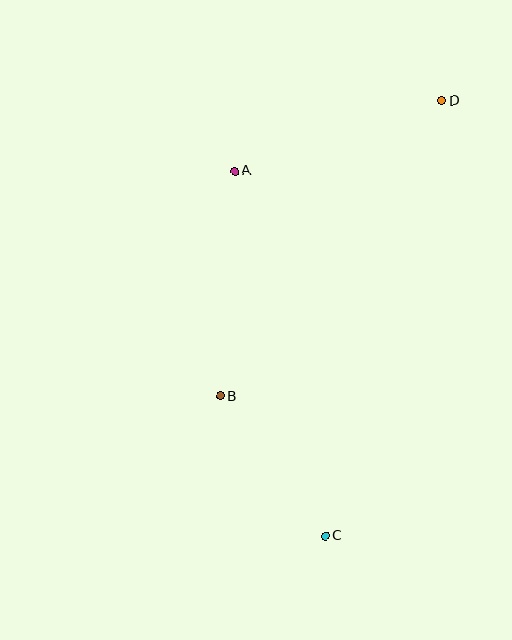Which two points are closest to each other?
Points B and C are closest to each other.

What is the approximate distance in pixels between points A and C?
The distance between A and C is approximately 376 pixels.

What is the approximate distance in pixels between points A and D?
The distance between A and D is approximately 219 pixels.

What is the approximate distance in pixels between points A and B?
The distance between A and B is approximately 226 pixels.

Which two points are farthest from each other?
Points C and D are farthest from each other.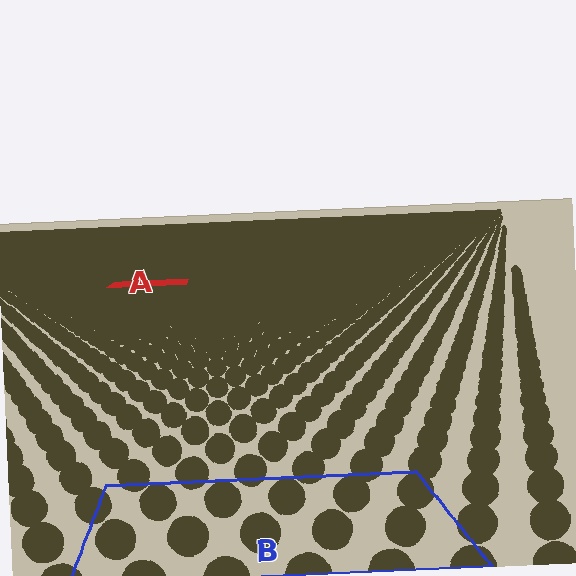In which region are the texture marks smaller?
The texture marks are smaller in region A, because it is farther away.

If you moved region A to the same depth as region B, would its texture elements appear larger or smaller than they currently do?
They would appear larger. At a closer depth, the same texture elements are projected at a bigger on-screen size.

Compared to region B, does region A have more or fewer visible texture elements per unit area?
Region A has more texture elements per unit area — they are packed more densely because it is farther away.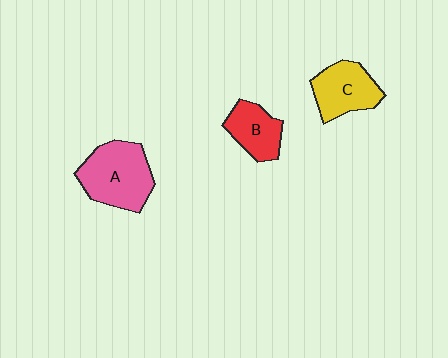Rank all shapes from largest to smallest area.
From largest to smallest: A (pink), C (yellow), B (red).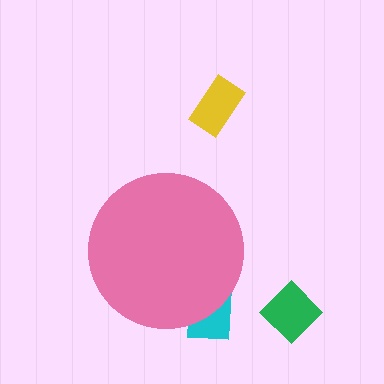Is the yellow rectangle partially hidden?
No, the yellow rectangle is fully visible.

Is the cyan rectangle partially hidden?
Yes, the cyan rectangle is partially hidden behind the pink circle.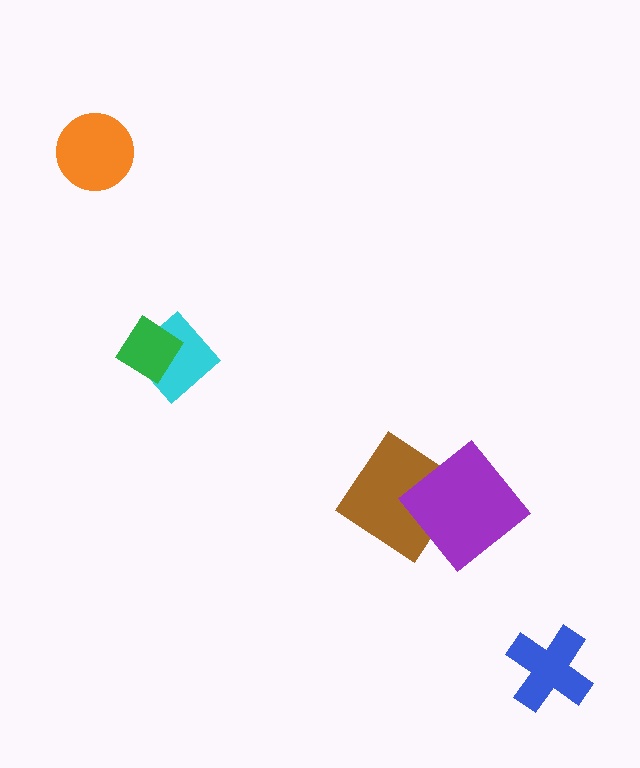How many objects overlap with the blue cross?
0 objects overlap with the blue cross.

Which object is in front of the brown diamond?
The purple diamond is in front of the brown diamond.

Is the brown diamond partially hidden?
Yes, it is partially covered by another shape.